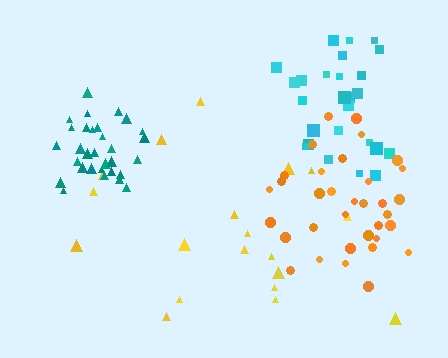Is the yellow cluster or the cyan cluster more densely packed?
Cyan.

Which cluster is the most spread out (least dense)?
Yellow.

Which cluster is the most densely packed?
Teal.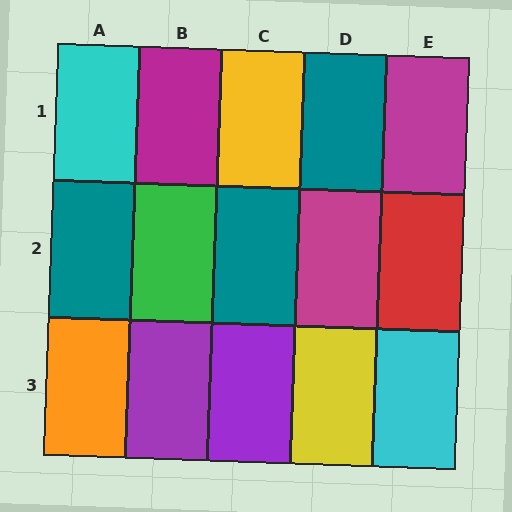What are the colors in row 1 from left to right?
Cyan, magenta, yellow, teal, magenta.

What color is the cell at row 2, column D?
Magenta.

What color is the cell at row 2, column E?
Red.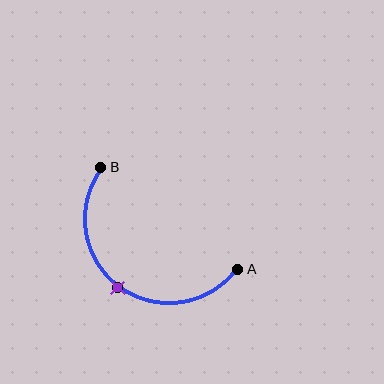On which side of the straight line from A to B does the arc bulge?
The arc bulges below and to the left of the straight line connecting A and B.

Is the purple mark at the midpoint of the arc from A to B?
Yes. The purple mark lies on the arc at equal arc-length from both A and B — it is the arc midpoint.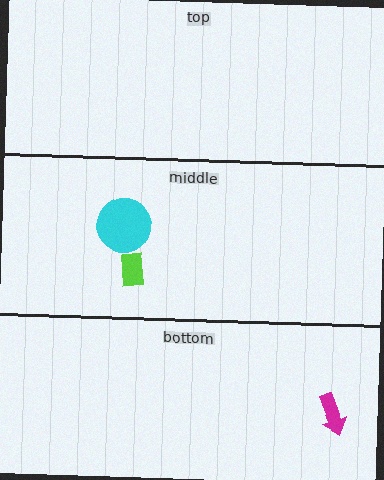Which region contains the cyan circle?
The middle region.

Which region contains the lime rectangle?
The middle region.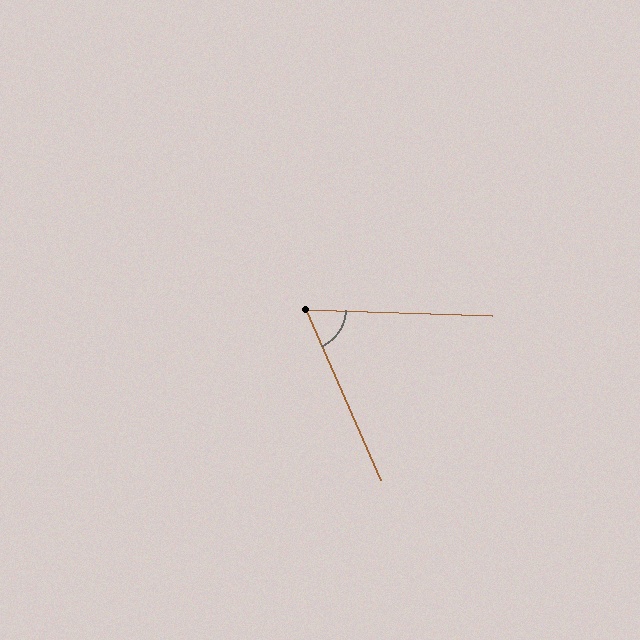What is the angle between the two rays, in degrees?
Approximately 64 degrees.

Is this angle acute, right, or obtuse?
It is acute.